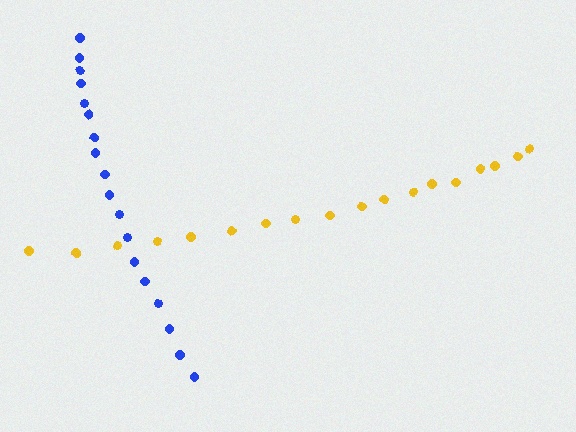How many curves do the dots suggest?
There are 2 distinct paths.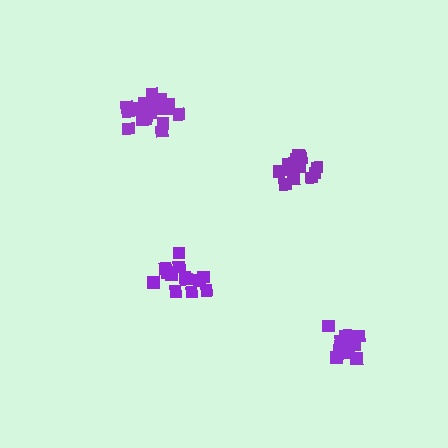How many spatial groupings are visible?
There are 4 spatial groupings.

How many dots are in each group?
Group 1: 15 dots, Group 2: 13 dots, Group 3: 15 dots, Group 4: 19 dots (62 total).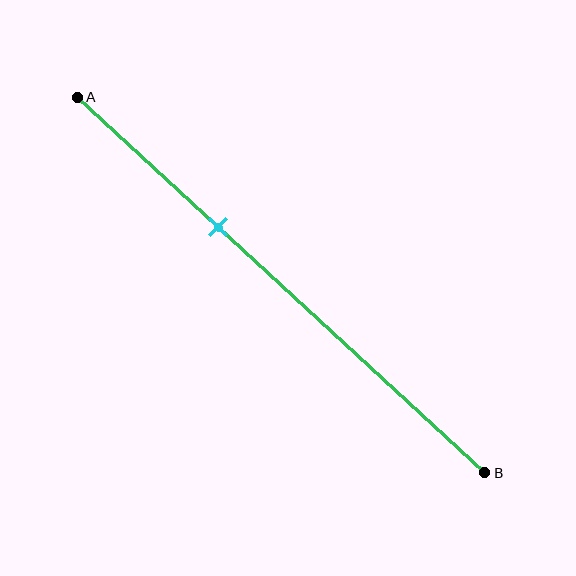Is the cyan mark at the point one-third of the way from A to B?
Yes, the mark is approximately at the one-third point.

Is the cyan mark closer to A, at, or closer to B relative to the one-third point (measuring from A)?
The cyan mark is approximately at the one-third point of segment AB.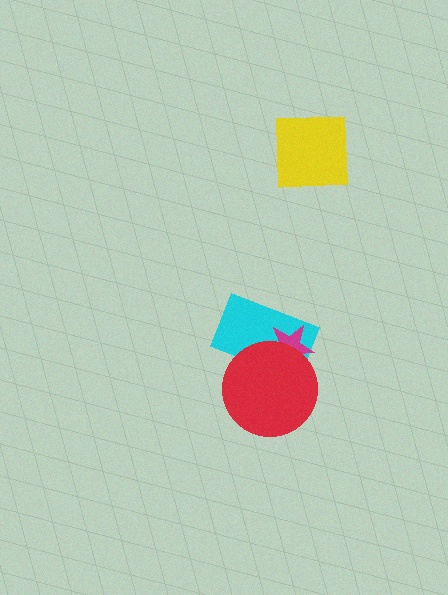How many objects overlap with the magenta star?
2 objects overlap with the magenta star.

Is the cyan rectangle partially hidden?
Yes, it is partially covered by another shape.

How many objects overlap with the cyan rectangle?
2 objects overlap with the cyan rectangle.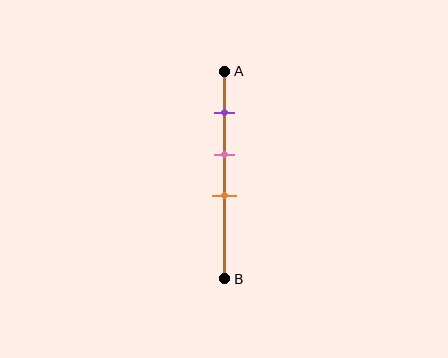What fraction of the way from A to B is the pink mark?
The pink mark is approximately 40% (0.4) of the way from A to B.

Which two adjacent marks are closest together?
The pink and orange marks are the closest adjacent pair.